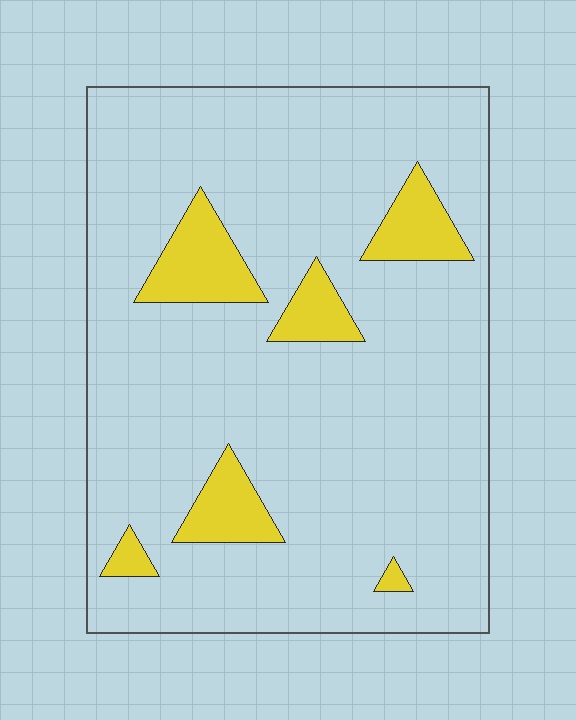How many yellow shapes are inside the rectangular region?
6.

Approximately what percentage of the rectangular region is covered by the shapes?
Approximately 10%.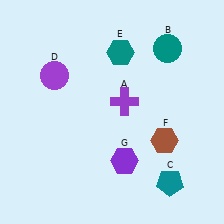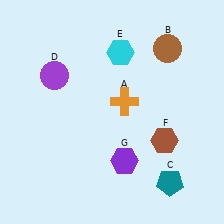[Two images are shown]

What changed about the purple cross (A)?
In Image 1, A is purple. In Image 2, it changed to orange.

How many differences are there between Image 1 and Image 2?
There are 3 differences between the two images.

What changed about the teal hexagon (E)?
In Image 1, E is teal. In Image 2, it changed to cyan.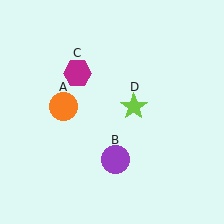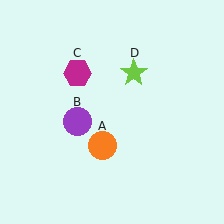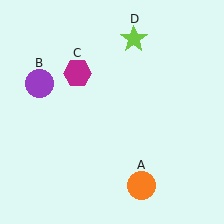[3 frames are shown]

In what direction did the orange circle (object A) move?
The orange circle (object A) moved down and to the right.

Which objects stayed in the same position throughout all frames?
Magenta hexagon (object C) remained stationary.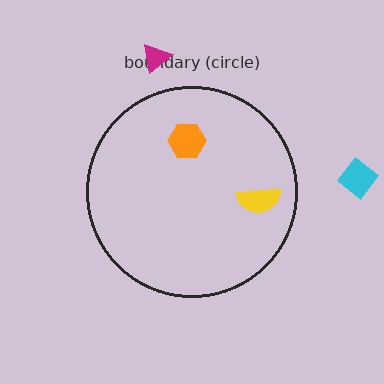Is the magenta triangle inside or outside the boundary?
Outside.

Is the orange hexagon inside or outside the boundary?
Inside.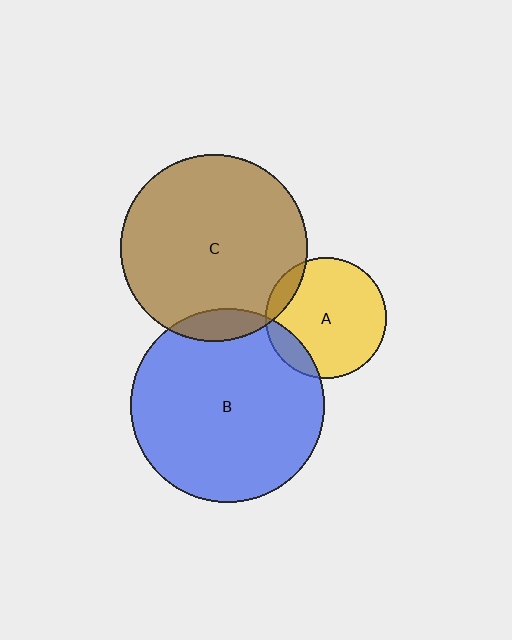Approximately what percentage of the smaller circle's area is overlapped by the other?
Approximately 10%.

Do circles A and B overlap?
Yes.